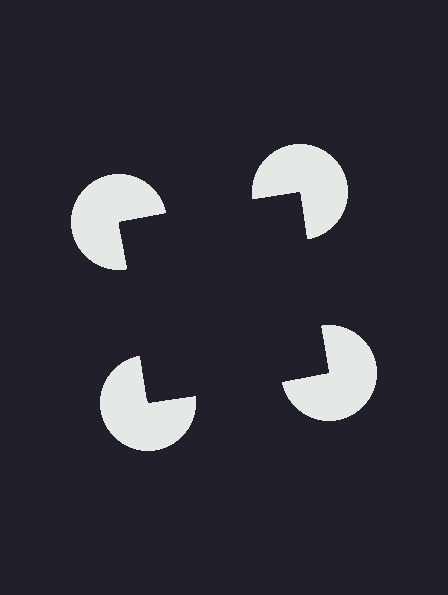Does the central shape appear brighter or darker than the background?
It typically appears slightly darker than the background, even though no actual brightness change is drawn.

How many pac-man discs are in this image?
There are 4 — one at each vertex of the illusory square.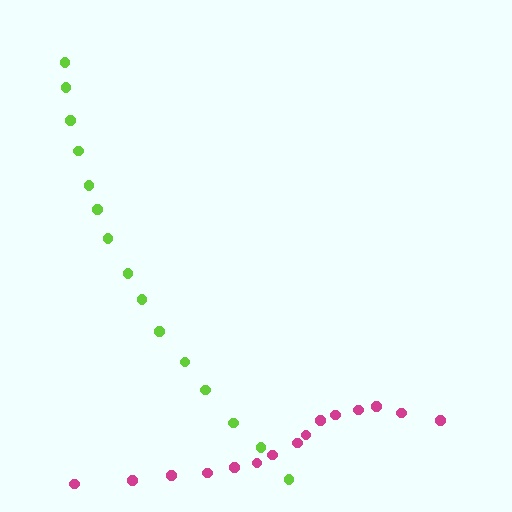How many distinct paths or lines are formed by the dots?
There are 2 distinct paths.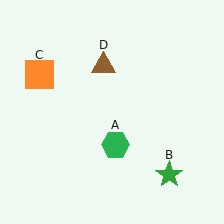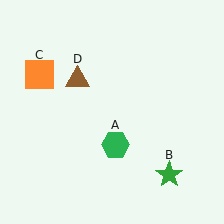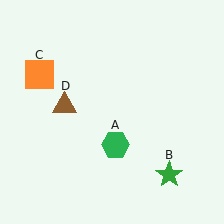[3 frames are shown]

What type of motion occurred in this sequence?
The brown triangle (object D) rotated counterclockwise around the center of the scene.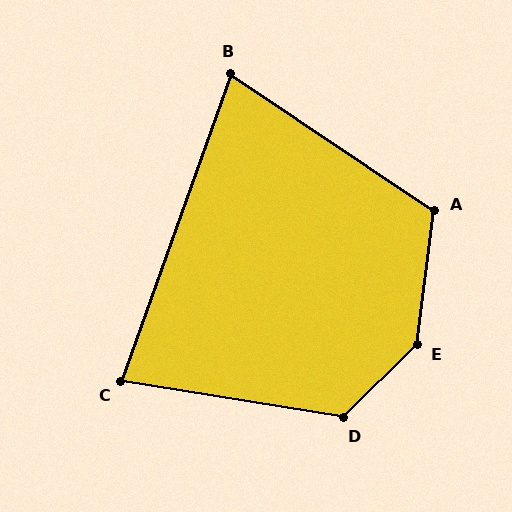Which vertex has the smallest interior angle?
B, at approximately 76 degrees.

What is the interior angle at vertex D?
Approximately 126 degrees (obtuse).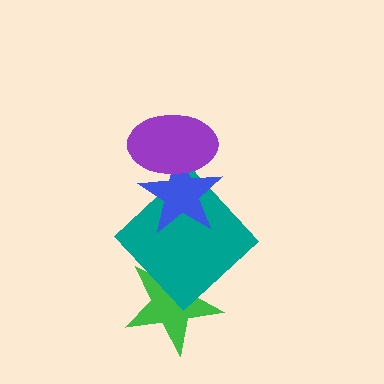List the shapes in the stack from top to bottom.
From top to bottom: the purple ellipse, the blue star, the teal diamond, the green star.